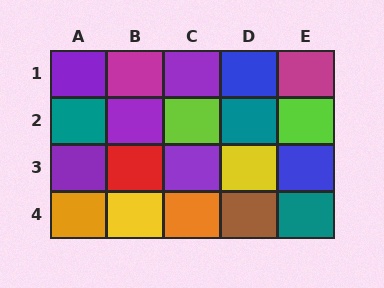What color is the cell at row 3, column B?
Red.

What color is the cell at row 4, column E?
Teal.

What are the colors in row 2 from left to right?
Teal, purple, lime, teal, lime.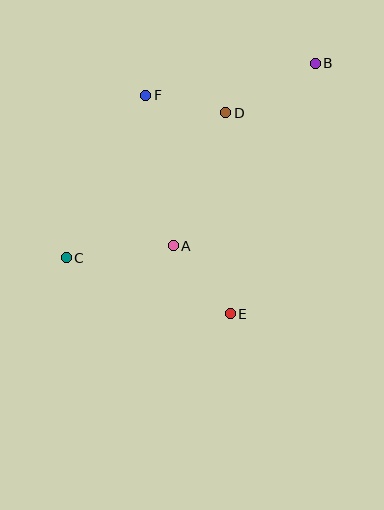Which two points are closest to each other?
Points D and F are closest to each other.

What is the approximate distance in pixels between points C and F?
The distance between C and F is approximately 181 pixels.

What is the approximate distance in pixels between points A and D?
The distance between A and D is approximately 143 pixels.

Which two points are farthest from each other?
Points B and C are farthest from each other.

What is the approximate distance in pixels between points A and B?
The distance between A and B is approximately 231 pixels.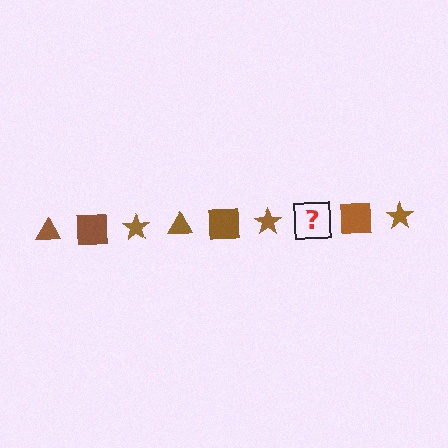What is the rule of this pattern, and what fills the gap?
The rule is that the pattern cycles through triangle, square, star shapes in brown. The gap should be filled with a brown triangle.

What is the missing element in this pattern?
The missing element is a brown triangle.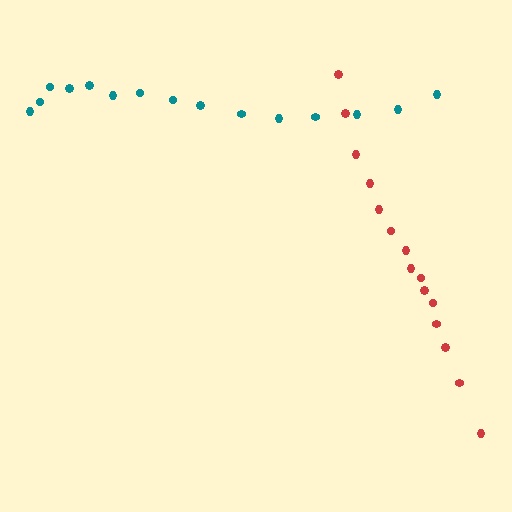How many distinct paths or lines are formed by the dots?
There are 2 distinct paths.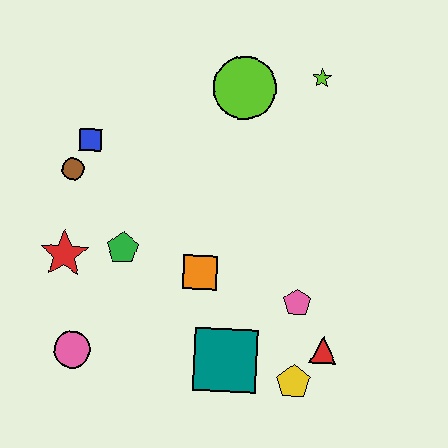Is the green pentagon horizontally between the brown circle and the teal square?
Yes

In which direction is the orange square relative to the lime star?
The orange square is below the lime star.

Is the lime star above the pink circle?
Yes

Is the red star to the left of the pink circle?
Yes